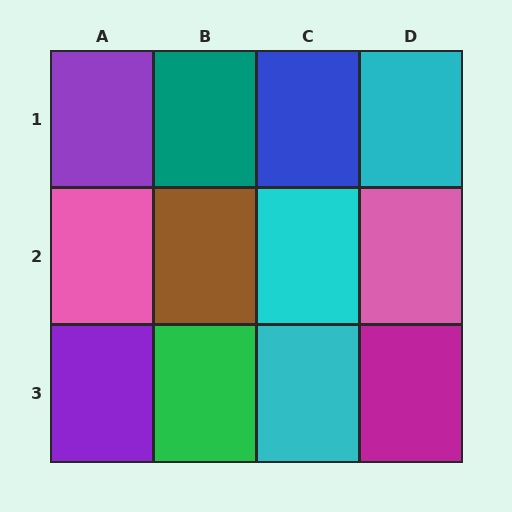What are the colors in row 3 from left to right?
Purple, green, cyan, magenta.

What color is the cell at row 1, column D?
Cyan.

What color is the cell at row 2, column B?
Brown.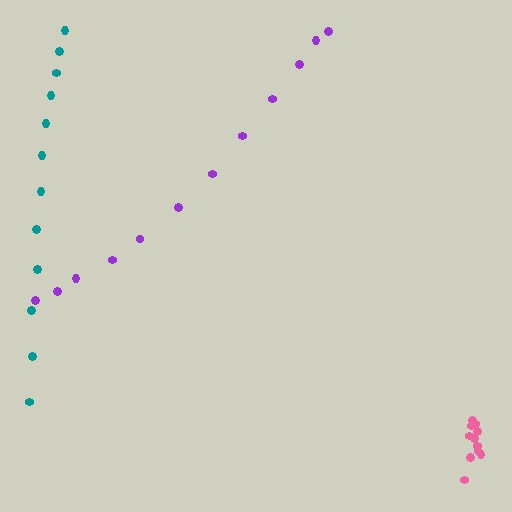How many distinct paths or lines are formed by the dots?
There are 3 distinct paths.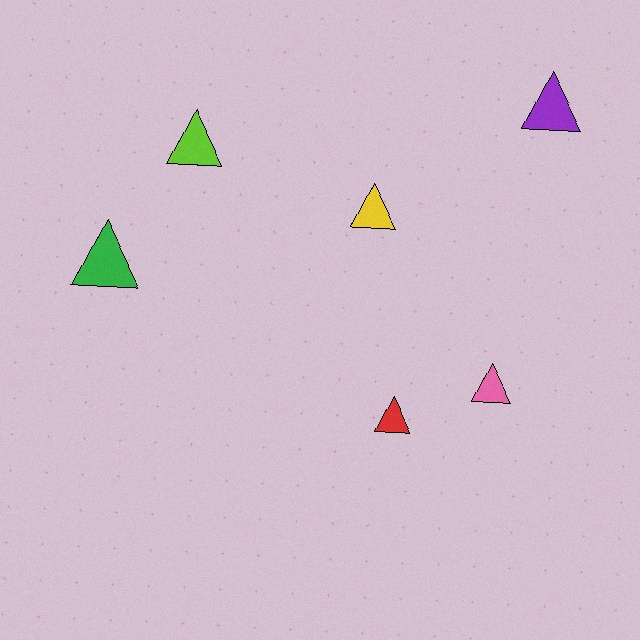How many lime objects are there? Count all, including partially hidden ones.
There is 1 lime object.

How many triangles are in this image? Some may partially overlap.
There are 6 triangles.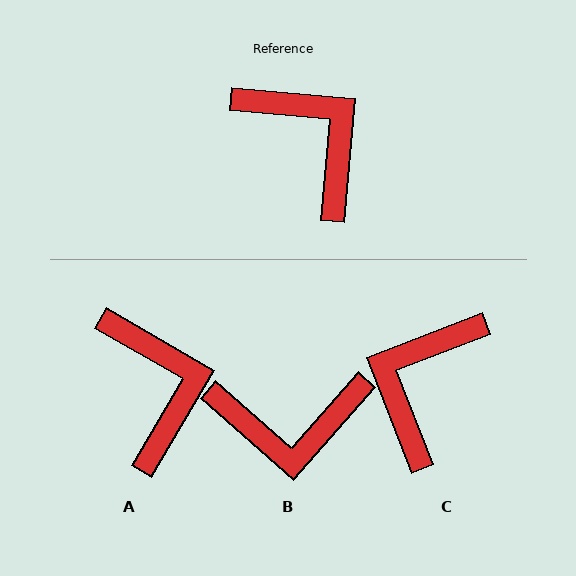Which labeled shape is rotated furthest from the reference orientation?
B, about 126 degrees away.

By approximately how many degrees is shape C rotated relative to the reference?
Approximately 116 degrees counter-clockwise.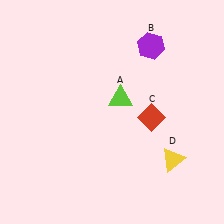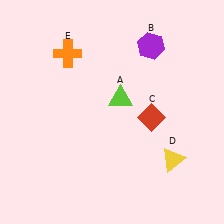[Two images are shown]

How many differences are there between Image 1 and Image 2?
There is 1 difference between the two images.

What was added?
An orange cross (E) was added in Image 2.